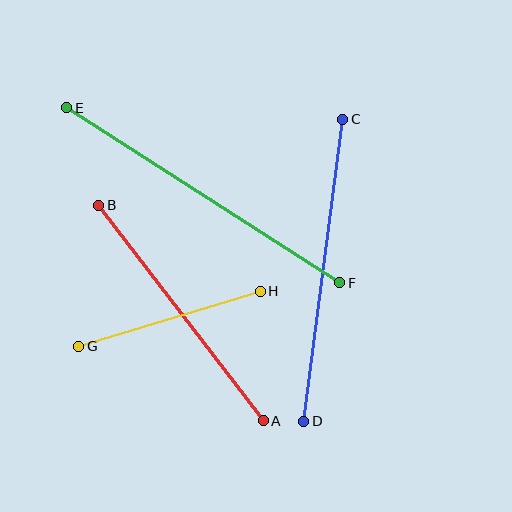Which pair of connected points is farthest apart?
Points E and F are farthest apart.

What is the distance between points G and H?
The distance is approximately 190 pixels.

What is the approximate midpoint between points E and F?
The midpoint is at approximately (203, 195) pixels.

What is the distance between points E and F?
The distance is approximately 325 pixels.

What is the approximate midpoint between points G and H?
The midpoint is at approximately (169, 319) pixels.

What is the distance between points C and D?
The distance is approximately 305 pixels.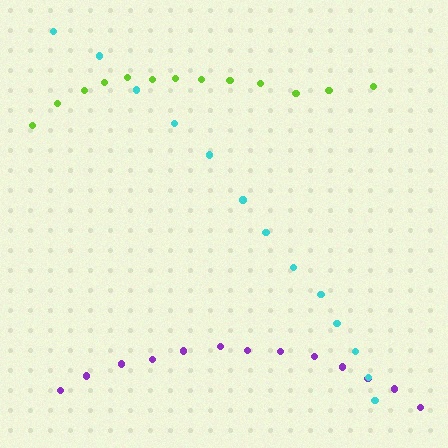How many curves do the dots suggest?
There are 3 distinct paths.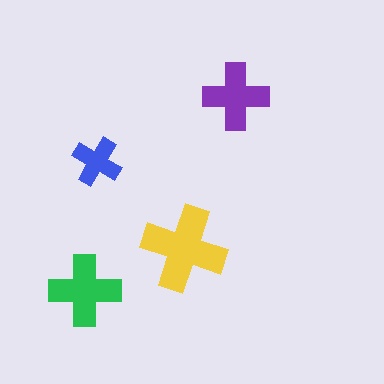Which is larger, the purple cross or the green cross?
The green one.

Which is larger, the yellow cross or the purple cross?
The yellow one.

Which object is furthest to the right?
The purple cross is rightmost.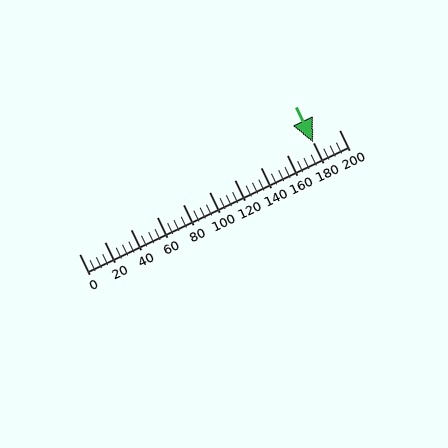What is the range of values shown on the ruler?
The ruler shows values from 0 to 200.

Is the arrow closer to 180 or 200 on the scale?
The arrow is closer to 180.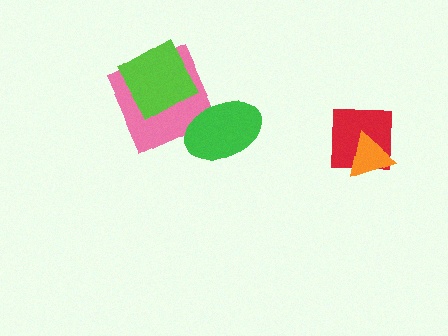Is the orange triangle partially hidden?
No, no other shape covers it.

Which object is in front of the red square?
The orange triangle is in front of the red square.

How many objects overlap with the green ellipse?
1 object overlaps with the green ellipse.